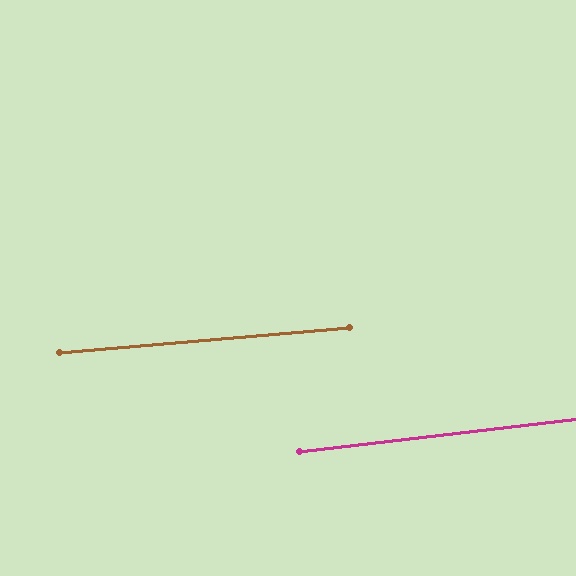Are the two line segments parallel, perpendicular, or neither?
Parallel — their directions differ by only 1.9°.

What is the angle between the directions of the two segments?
Approximately 2 degrees.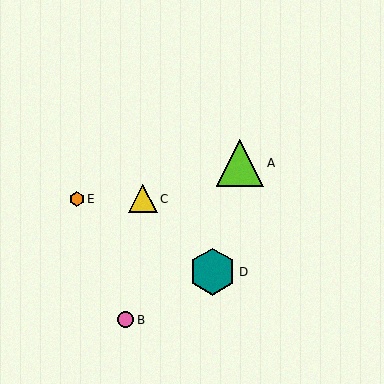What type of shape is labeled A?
Shape A is a lime triangle.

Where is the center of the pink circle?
The center of the pink circle is at (126, 320).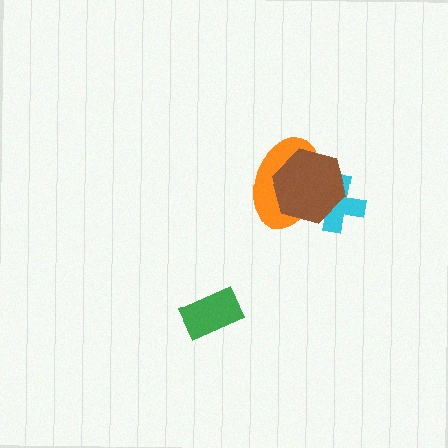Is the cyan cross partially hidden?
Yes, it is partially covered by another shape.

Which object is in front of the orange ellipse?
The brown hexagon is in front of the orange ellipse.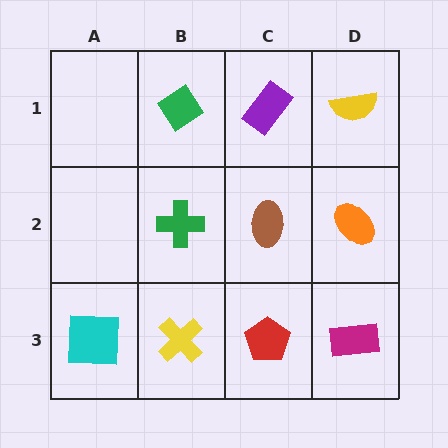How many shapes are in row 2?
3 shapes.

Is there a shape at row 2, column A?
No, that cell is empty.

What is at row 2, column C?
A brown ellipse.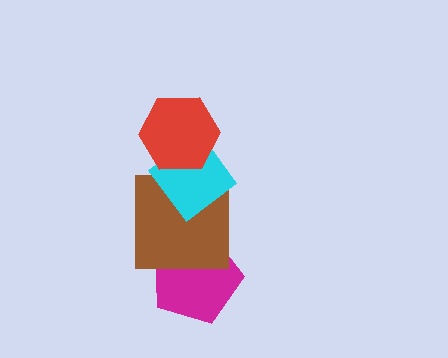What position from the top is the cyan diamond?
The cyan diamond is 2nd from the top.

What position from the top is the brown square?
The brown square is 3rd from the top.